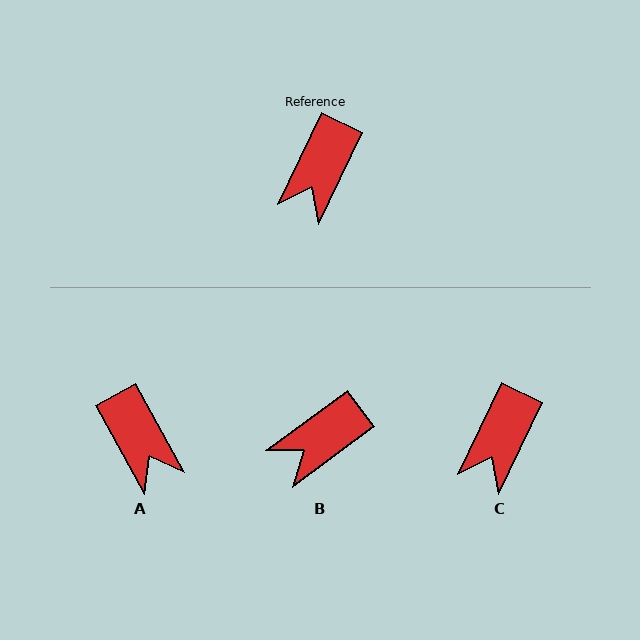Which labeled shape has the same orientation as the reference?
C.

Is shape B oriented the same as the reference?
No, it is off by about 28 degrees.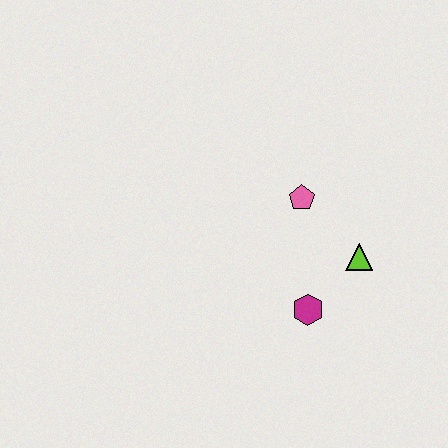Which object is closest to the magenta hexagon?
The lime triangle is closest to the magenta hexagon.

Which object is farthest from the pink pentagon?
The magenta hexagon is farthest from the pink pentagon.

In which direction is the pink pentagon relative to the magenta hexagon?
The pink pentagon is above the magenta hexagon.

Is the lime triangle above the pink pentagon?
No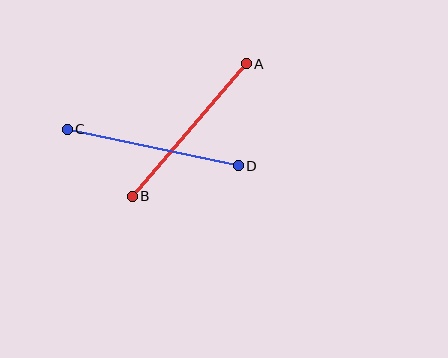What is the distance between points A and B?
The distance is approximately 174 pixels.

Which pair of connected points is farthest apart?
Points C and D are farthest apart.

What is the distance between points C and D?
The distance is approximately 175 pixels.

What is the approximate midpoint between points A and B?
The midpoint is at approximately (189, 130) pixels.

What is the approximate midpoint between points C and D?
The midpoint is at approximately (153, 148) pixels.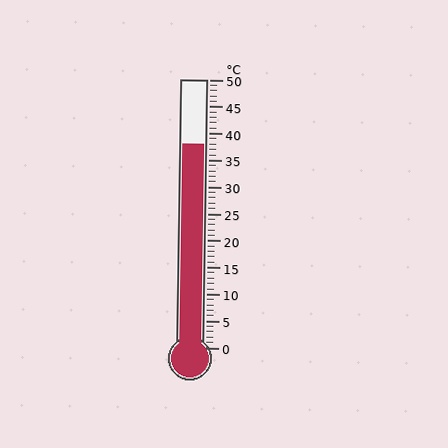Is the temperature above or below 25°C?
The temperature is above 25°C.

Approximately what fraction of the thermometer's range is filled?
The thermometer is filled to approximately 75% of its range.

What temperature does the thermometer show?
The thermometer shows approximately 38°C.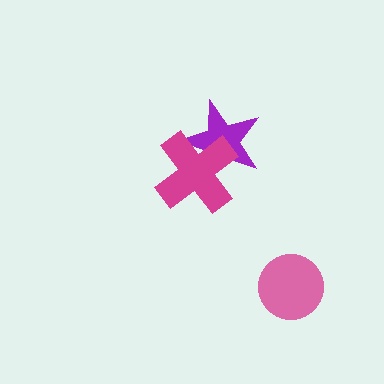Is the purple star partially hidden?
Yes, it is partially covered by another shape.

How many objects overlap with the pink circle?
0 objects overlap with the pink circle.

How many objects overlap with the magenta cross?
1 object overlaps with the magenta cross.